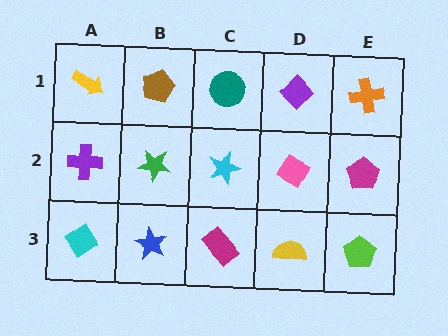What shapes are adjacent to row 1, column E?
A magenta pentagon (row 2, column E), a purple diamond (row 1, column D).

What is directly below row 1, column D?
A pink diamond.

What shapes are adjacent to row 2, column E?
An orange cross (row 1, column E), a lime pentagon (row 3, column E), a pink diamond (row 2, column D).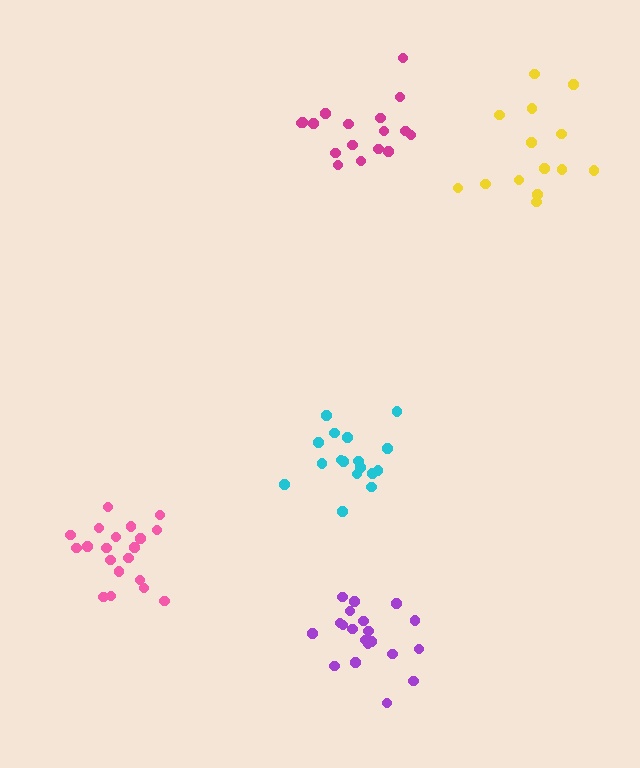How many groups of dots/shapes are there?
There are 5 groups.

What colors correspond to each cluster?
The clusters are colored: cyan, magenta, purple, yellow, pink.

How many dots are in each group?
Group 1: 18 dots, Group 2: 17 dots, Group 3: 20 dots, Group 4: 14 dots, Group 5: 20 dots (89 total).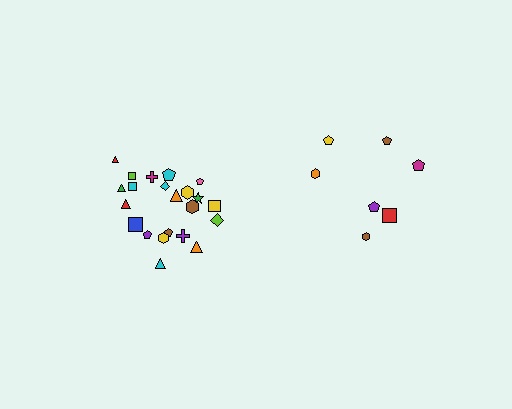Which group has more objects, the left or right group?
The left group.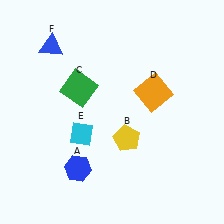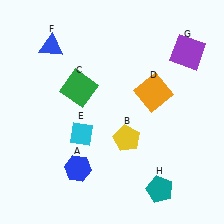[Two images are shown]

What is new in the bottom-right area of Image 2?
A teal pentagon (H) was added in the bottom-right area of Image 2.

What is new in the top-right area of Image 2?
A purple square (G) was added in the top-right area of Image 2.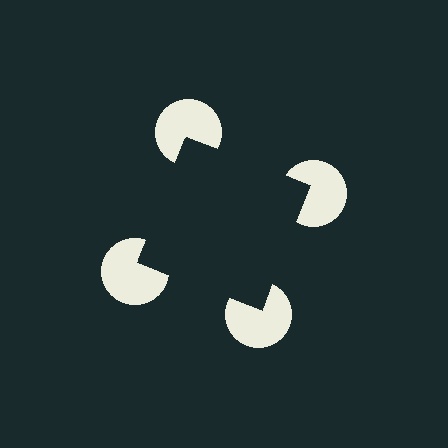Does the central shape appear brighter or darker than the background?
It typically appears slightly darker than the background, even though no actual brightness change is drawn.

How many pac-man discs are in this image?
There are 4 — one at each vertex of the illusory square.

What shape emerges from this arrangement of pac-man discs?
An illusory square — its edges are inferred from the aligned wedge cuts in the pac-man discs, not physically drawn.